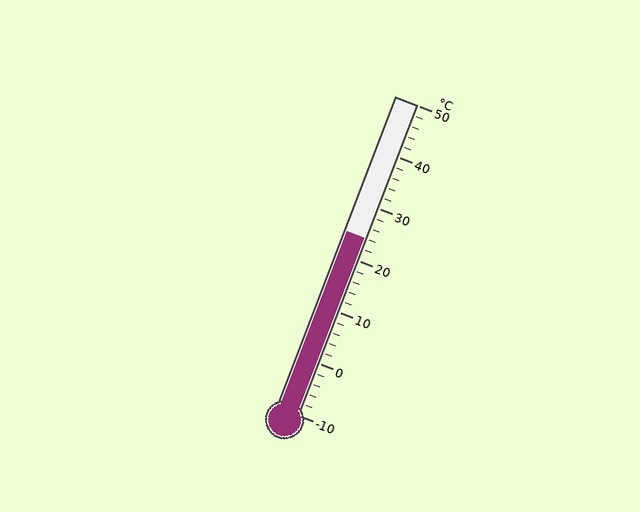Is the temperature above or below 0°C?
The temperature is above 0°C.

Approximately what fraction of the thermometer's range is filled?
The thermometer is filled to approximately 55% of its range.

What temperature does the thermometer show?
The thermometer shows approximately 24°C.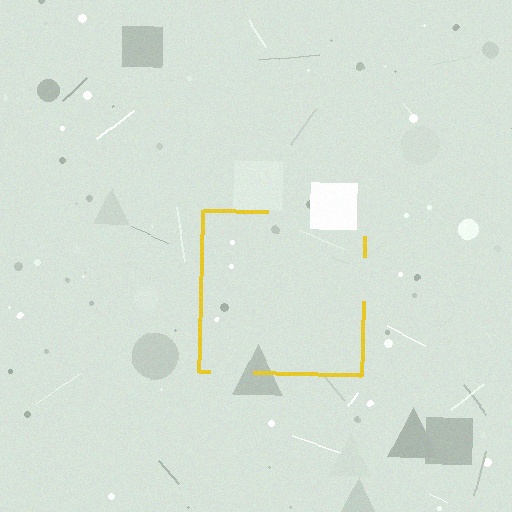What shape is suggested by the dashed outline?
The dashed outline suggests a square.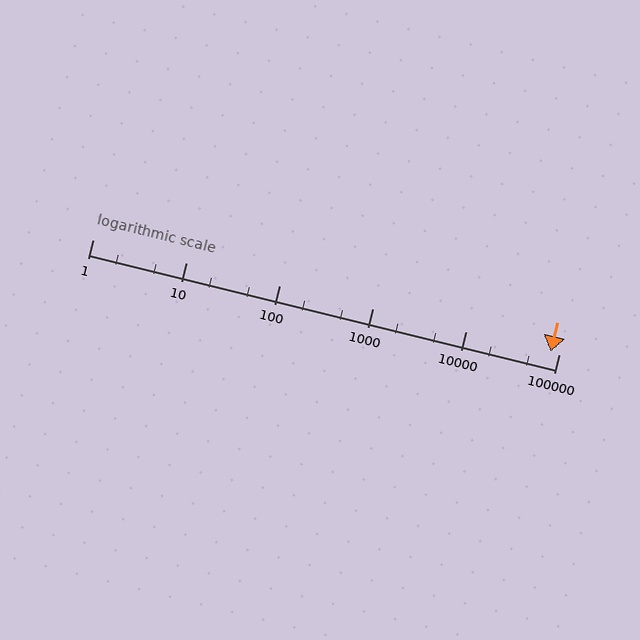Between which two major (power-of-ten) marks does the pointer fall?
The pointer is between 10000 and 100000.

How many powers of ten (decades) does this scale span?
The scale spans 5 decades, from 1 to 100000.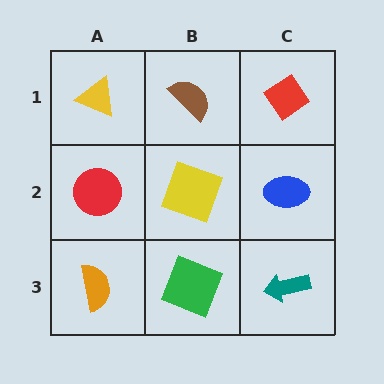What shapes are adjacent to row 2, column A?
A yellow triangle (row 1, column A), an orange semicircle (row 3, column A), a yellow square (row 2, column B).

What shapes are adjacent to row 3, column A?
A red circle (row 2, column A), a green square (row 3, column B).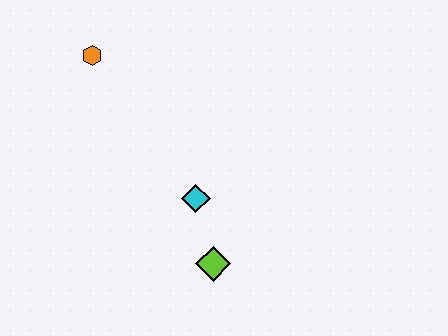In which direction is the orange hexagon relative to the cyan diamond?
The orange hexagon is above the cyan diamond.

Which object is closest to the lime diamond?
The cyan diamond is closest to the lime diamond.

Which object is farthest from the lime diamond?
The orange hexagon is farthest from the lime diamond.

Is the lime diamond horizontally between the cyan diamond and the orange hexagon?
No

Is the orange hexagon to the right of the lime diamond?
No